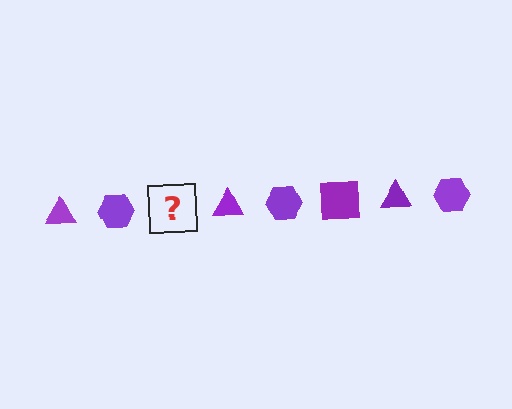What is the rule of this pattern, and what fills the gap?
The rule is that the pattern cycles through triangle, hexagon, square shapes in purple. The gap should be filled with a purple square.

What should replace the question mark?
The question mark should be replaced with a purple square.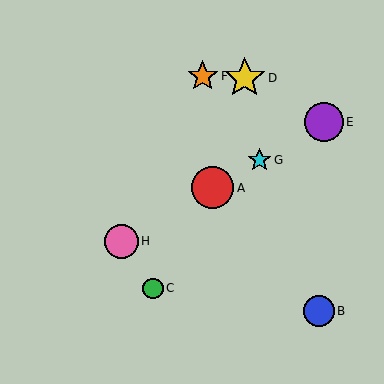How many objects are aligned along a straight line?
4 objects (A, E, G, H) are aligned along a straight line.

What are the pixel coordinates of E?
Object E is at (324, 122).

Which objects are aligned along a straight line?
Objects A, E, G, H are aligned along a straight line.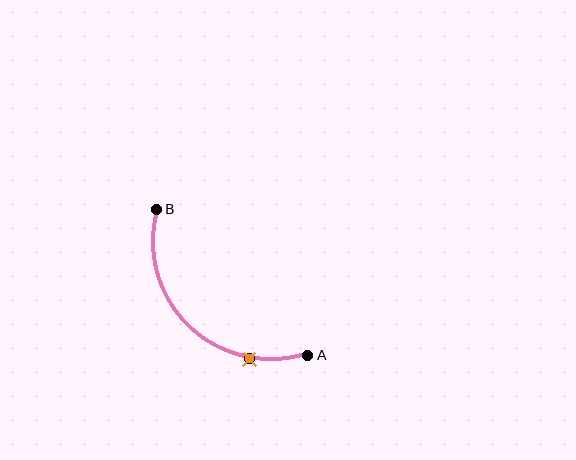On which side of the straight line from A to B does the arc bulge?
The arc bulges below and to the left of the straight line connecting A and B.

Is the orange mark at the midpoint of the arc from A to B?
No. The orange mark lies on the arc but is closer to endpoint A. The arc midpoint would be at the point on the curve equidistant along the arc from both A and B.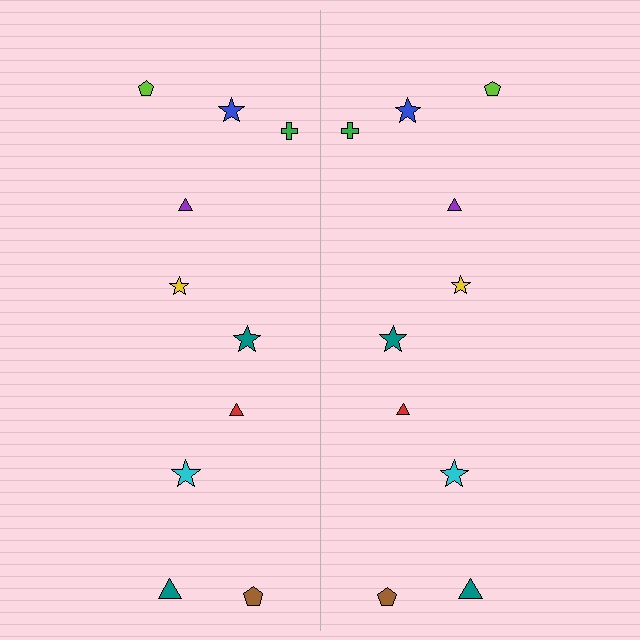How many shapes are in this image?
There are 20 shapes in this image.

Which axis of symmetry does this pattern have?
The pattern has a vertical axis of symmetry running through the center of the image.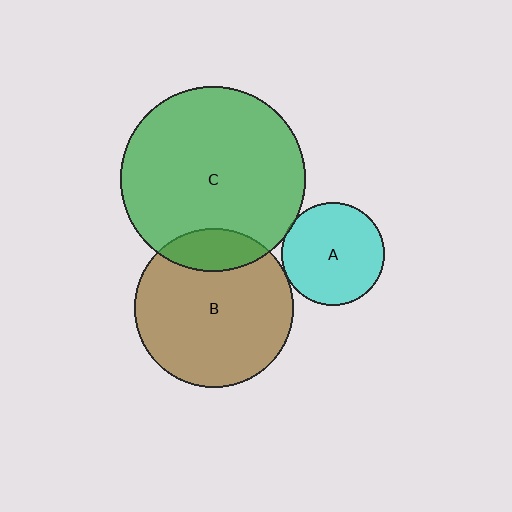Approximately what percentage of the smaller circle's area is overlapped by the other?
Approximately 5%.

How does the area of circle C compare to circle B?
Approximately 1.3 times.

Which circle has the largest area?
Circle C (green).